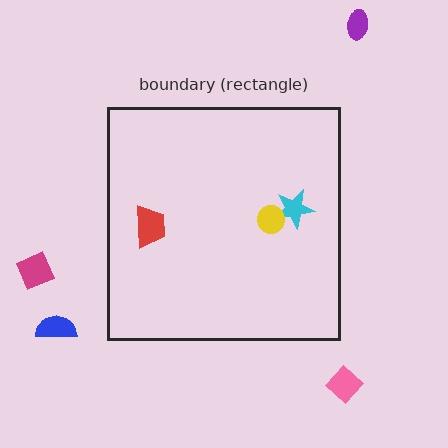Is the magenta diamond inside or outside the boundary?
Outside.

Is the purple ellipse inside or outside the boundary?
Outside.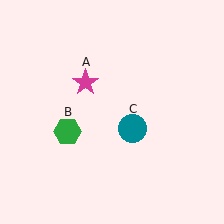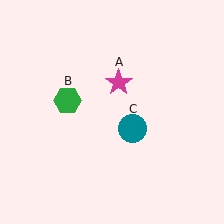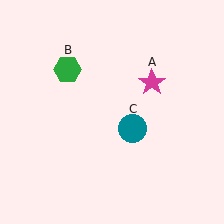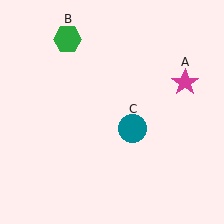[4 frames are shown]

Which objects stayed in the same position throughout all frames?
Teal circle (object C) remained stationary.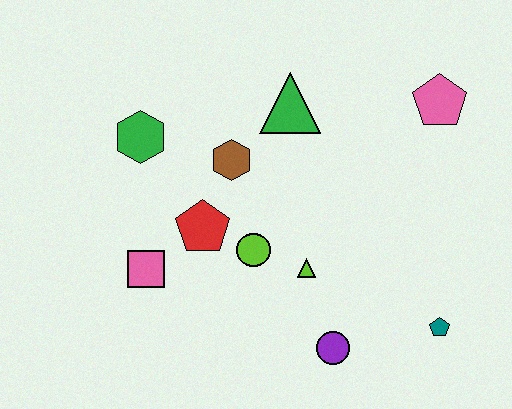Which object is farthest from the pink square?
The pink pentagon is farthest from the pink square.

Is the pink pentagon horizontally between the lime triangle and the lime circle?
No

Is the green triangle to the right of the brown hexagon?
Yes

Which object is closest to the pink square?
The red pentagon is closest to the pink square.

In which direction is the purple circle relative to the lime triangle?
The purple circle is below the lime triangle.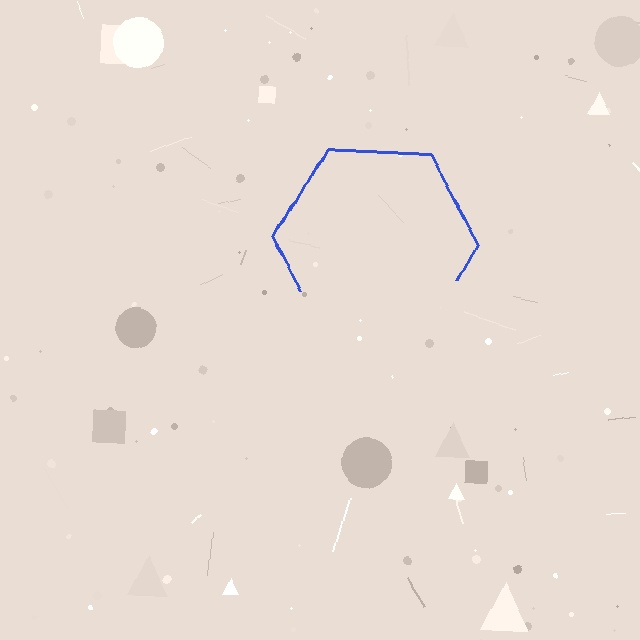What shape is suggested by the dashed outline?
The dashed outline suggests a hexagon.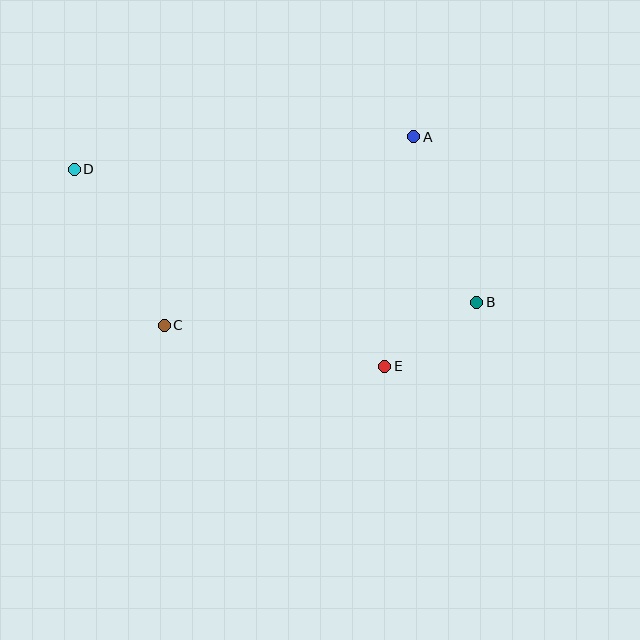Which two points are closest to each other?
Points B and E are closest to each other.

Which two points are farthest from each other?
Points B and D are farthest from each other.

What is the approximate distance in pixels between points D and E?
The distance between D and E is approximately 368 pixels.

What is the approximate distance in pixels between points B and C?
The distance between B and C is approximately 313 pixels.